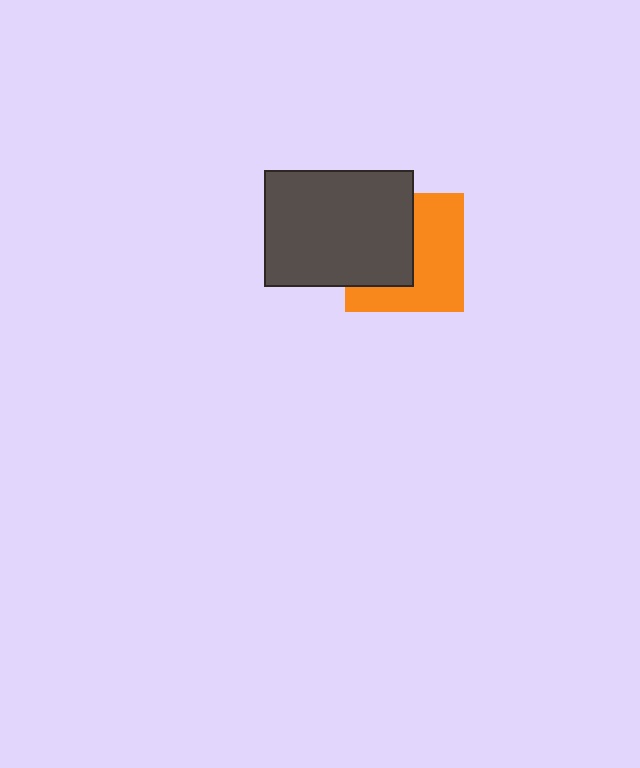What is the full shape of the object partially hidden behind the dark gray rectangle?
The partially hidden object is an orange square.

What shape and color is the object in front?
The object in front is a dark gray rectangle.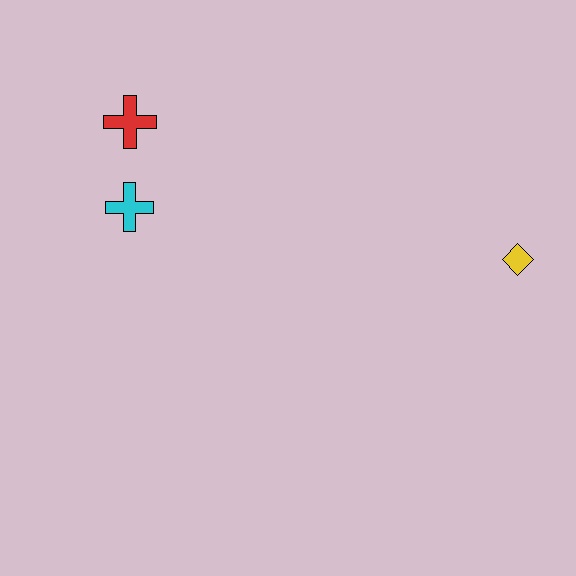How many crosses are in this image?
There are 2 crosses.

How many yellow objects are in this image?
There is 1 yellow object.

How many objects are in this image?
There are 3 objects.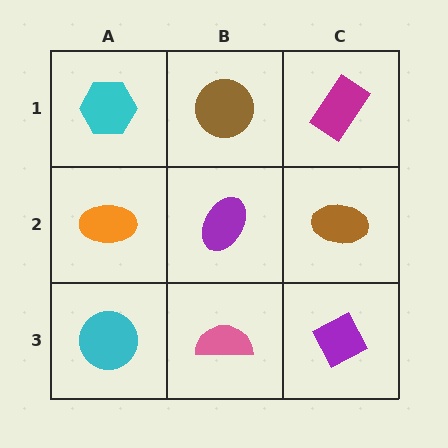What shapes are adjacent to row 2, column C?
A magenta rectangle (row 1, column C), a purple diamond (row 3, column C), a purple ellipse (row 2, column B).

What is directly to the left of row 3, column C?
A pink semicircle.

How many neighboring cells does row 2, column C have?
3.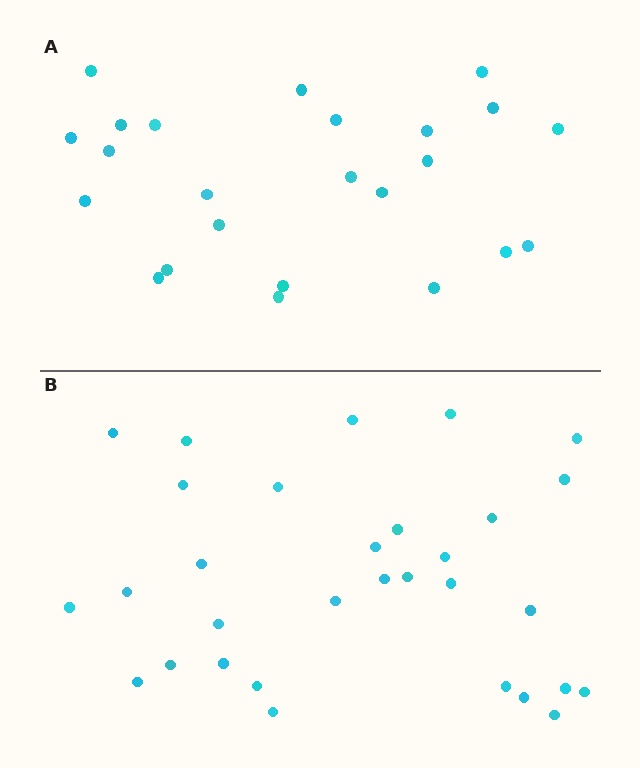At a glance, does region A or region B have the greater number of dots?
Region B (the bottom region) has more dots.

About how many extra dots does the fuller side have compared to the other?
Region B has roughly 8 or so more dots than region A.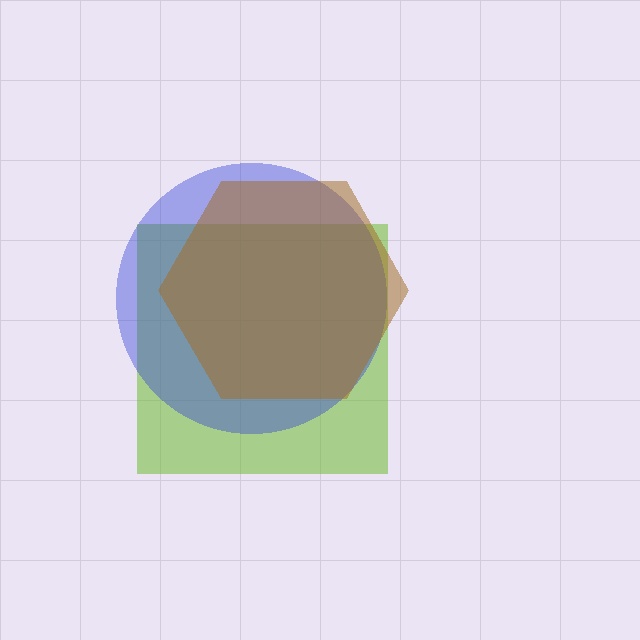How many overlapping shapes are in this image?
There are 3 overlapping shapes in the image.